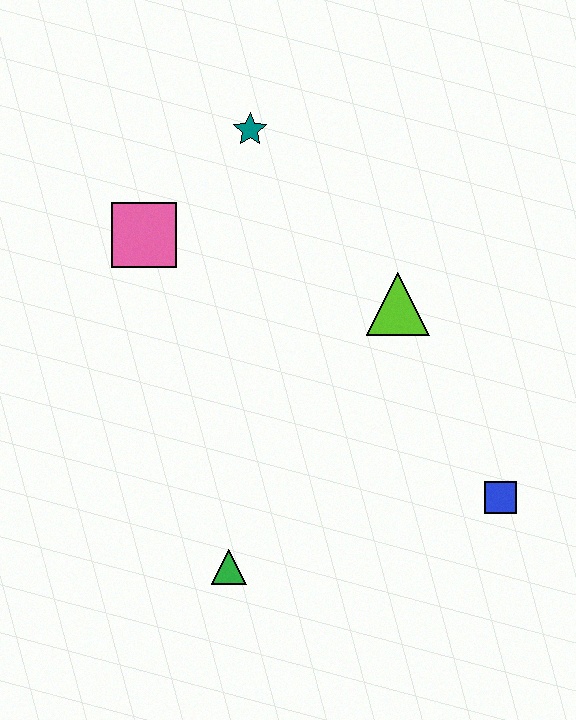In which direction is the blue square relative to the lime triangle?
The blue square is below the lime triangle.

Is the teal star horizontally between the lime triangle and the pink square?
Yes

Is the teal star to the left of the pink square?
No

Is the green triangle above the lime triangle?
No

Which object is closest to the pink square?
The teal star is closest to the pink square.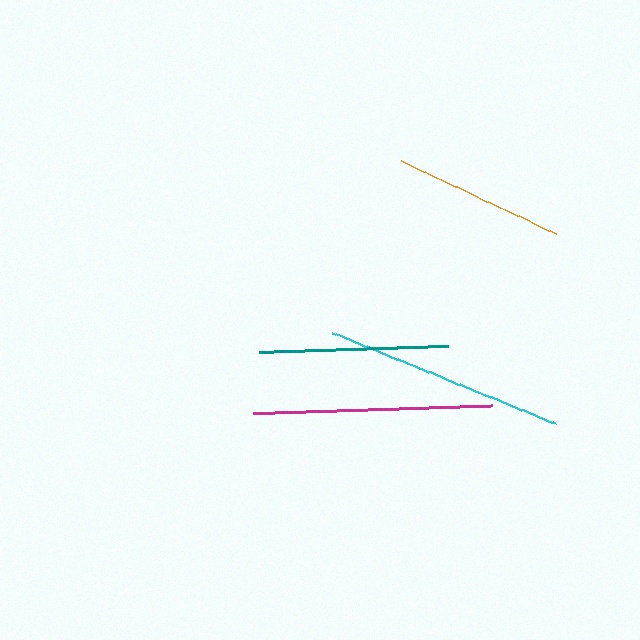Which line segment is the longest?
The cyan line is the longest at approximately 240 pixels.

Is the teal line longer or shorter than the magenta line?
The magenta line is longer than the teal line.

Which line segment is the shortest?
The orange line is the shortest at approximately 172 pixels.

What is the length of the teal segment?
The teal segment is approximately 189 pixels long.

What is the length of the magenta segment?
The magenta segment is approximately 239 pixels long.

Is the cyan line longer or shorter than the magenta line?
The cyan line is longer than the magenta line.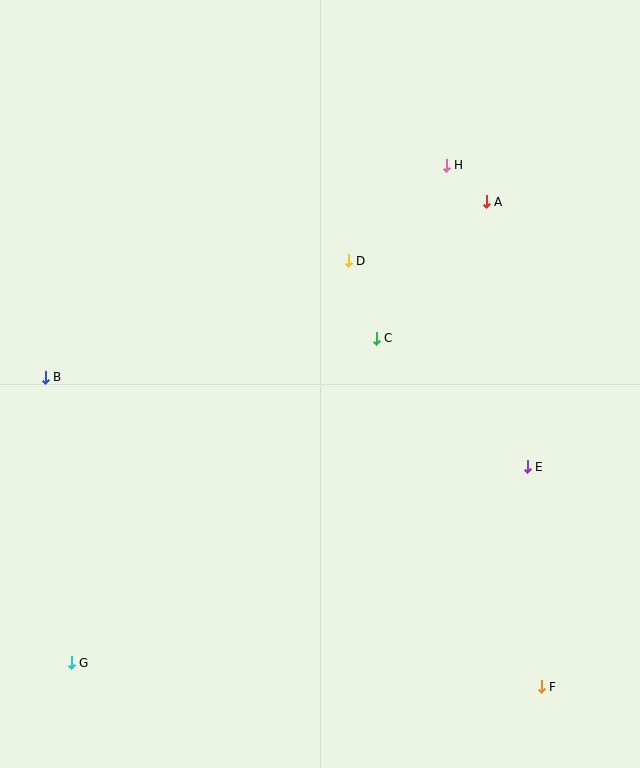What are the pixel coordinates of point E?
Point E is at (527, 467).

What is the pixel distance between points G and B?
The distance between G and B is 287 pixels.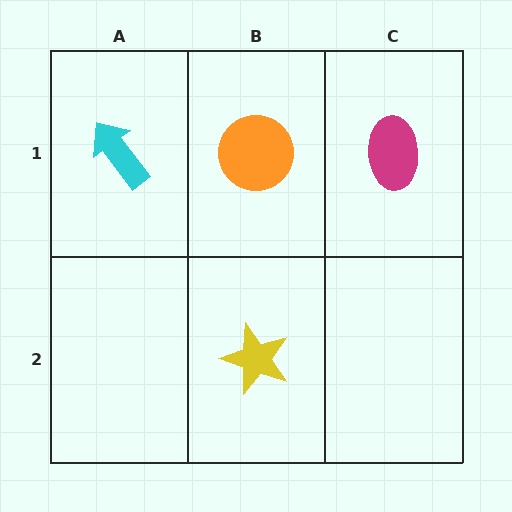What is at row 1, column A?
A cyan arrow.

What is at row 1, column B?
An orange circle.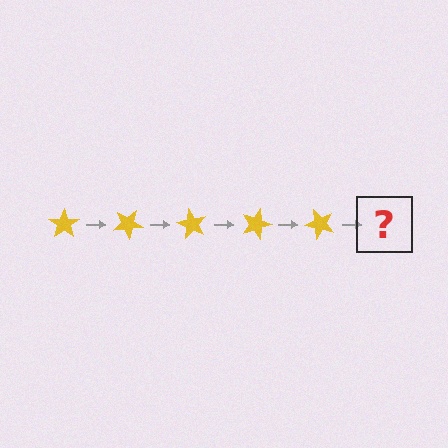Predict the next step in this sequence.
The next step is a yellow star rotated 150 degrees.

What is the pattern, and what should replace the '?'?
The pattern is that the star rotates 30 degrees each step. The '?' should be a yellow star rotated 150 degrees.